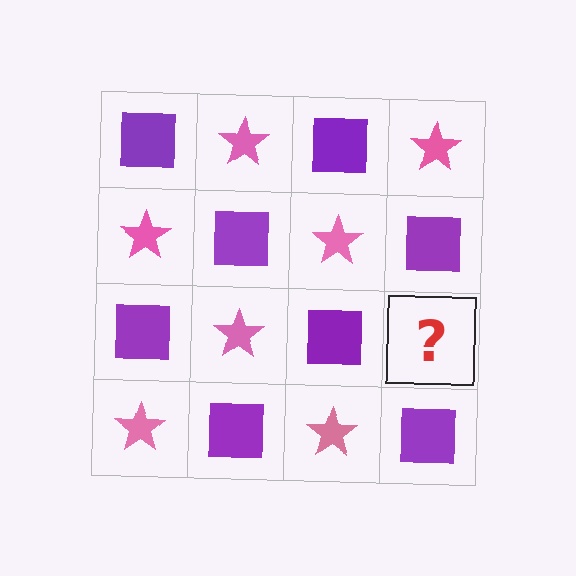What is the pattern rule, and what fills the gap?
The rule is that it alternates purple square and pink star in a checkerboard pattern. The gap should be filled with a pink star.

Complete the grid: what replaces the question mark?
The question mark should be replaced with a pink star.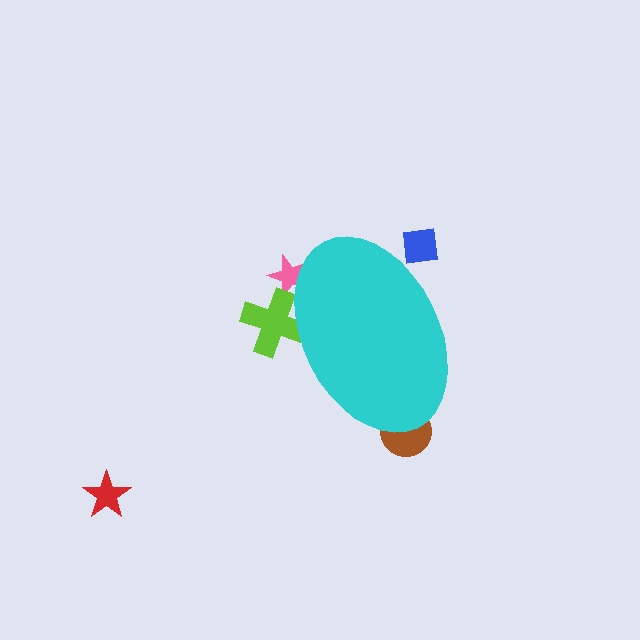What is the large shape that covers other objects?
A cyan ellipse.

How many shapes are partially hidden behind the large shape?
4 shapes are partially hidden.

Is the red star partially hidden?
No, the red star is fully visible.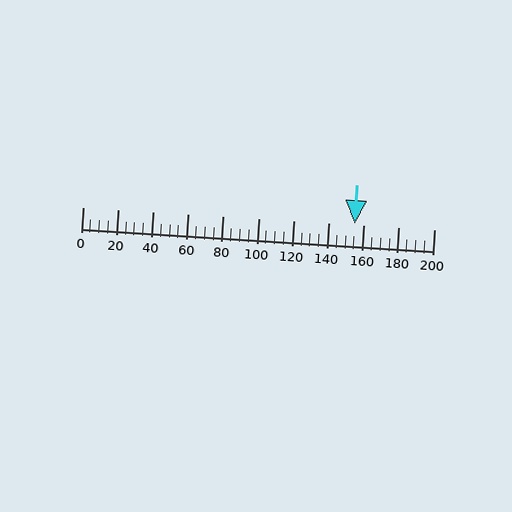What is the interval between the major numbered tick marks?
The major tick marks are spaced 20 units apart.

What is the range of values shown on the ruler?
The ruler shows values from 0 to 200.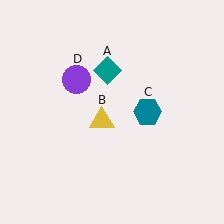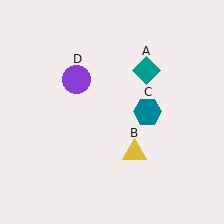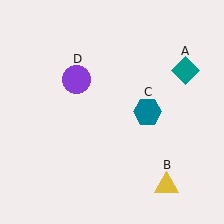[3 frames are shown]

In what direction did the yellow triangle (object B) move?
The yellow triangle (object B) moved down and to the right.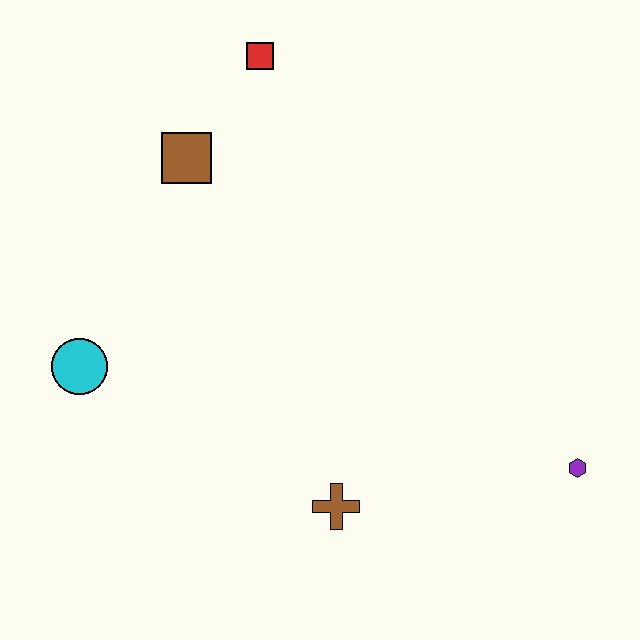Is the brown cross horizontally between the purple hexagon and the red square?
Yes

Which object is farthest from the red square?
The purple hexagon is farthest from the red square.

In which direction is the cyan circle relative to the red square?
The cyan circle is below the red square.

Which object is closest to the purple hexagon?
The brown cross is closest to the purple hexagon.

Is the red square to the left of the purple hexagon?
Yes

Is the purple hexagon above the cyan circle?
No